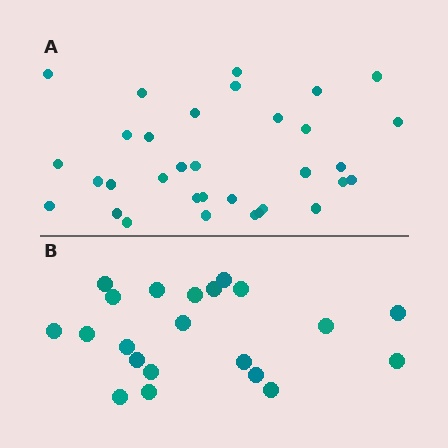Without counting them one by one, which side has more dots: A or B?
Region A (the top region) has more dots.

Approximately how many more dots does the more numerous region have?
Region A has roughly 12 or so more dots than region B.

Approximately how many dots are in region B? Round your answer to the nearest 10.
About 20 dots. (The exact count is 21, which rounds to 20.)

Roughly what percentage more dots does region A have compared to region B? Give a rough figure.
About 55% more.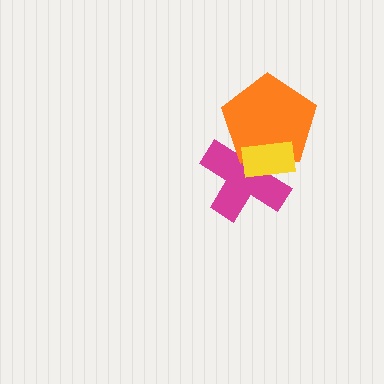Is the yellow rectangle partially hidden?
No, no other shape covers it.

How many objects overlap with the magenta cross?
2 objects overlap with the magenta cross.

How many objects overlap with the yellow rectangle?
2 objects overlap with the yellow rectangle.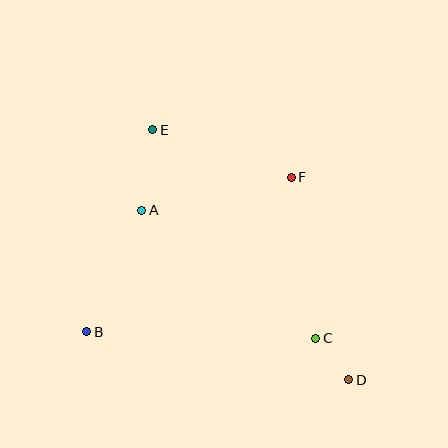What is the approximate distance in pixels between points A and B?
The distance between A and B is approximately 133 pixels.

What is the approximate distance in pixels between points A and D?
The distance between A and D is approximately 267 pixels.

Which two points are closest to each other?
Points C and D are closest to each other.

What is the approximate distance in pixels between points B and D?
The distance between B and D is approximately 267 pixels.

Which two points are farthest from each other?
Points D and E are farthest from each other.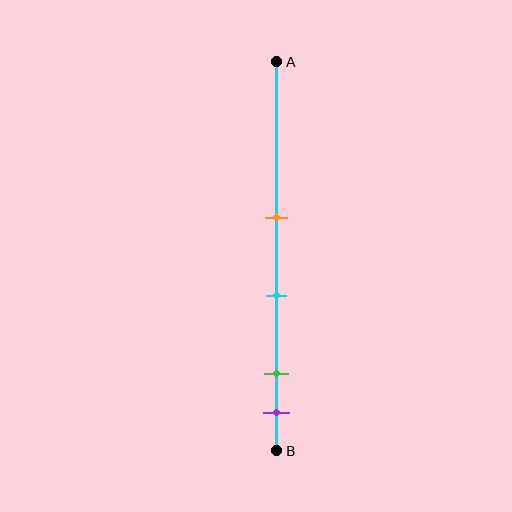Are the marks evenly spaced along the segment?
No, the marks are not evenly spaced.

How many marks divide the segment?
There are 4 marks dividing the segment.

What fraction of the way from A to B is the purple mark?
The purple mark is approximately 90% (0.9) of the way from A to B.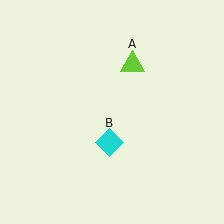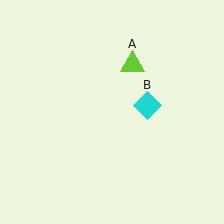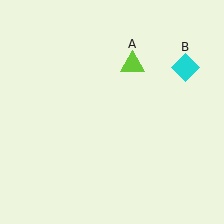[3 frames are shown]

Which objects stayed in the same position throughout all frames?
Lime triangle (object A) remained stationary.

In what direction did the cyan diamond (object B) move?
The cyan diamond (object B) moved up and to the right.